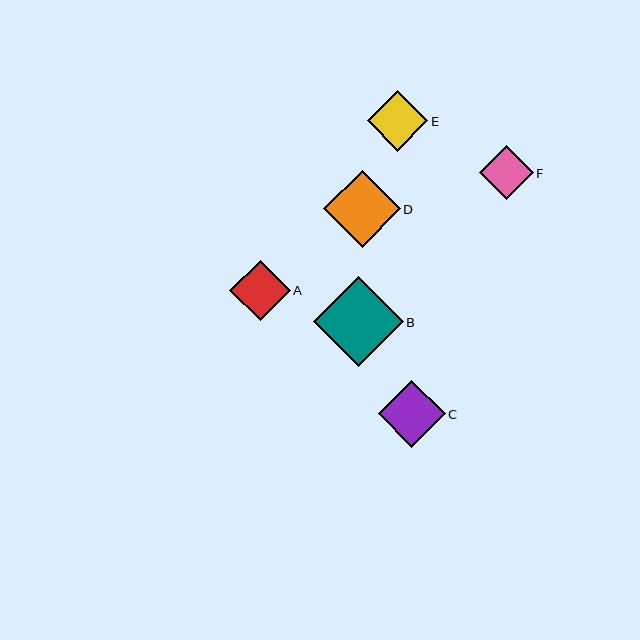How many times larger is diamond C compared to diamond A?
Diamond C is approximately 1.1 times the size of diamond A.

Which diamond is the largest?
Diamond B is the largest with a size of approximately 90 pixels.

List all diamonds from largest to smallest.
From largest to smallest: B, D, C, A, E, F.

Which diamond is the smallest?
Diamond F is the smallest with a size of approximately 54 pixels.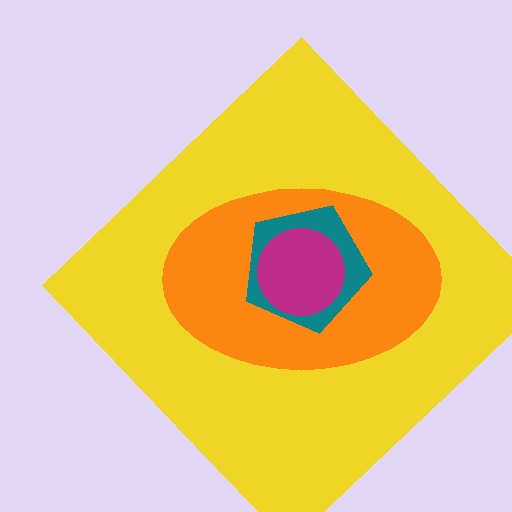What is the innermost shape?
The magenta circle.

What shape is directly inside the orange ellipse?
The teal pentagon.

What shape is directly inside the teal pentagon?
The magenta circle.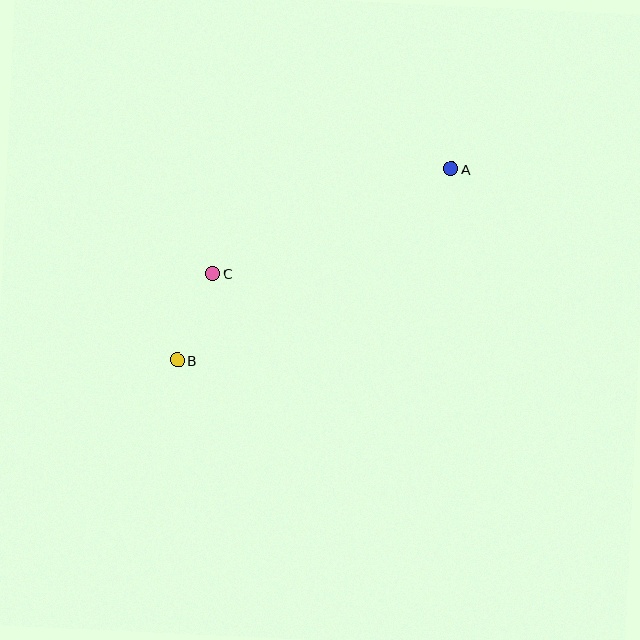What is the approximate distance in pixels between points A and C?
The distance between A and C is approximately 260 pixels.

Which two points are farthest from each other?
Points A and B are farthest from each other.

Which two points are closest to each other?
Points B and C are closest to each other.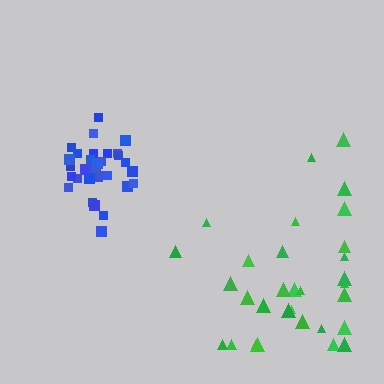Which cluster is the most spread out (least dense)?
Green.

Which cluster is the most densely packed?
Blue.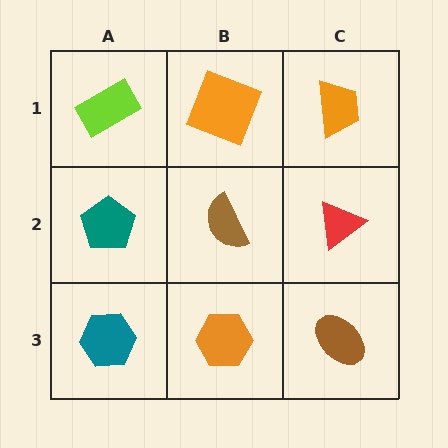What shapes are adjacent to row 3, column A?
A teal pentagon (row 2, column A), an orange hexagon (row 3, column B).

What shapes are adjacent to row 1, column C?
A red triangle (row 2, column C), an orange square (row 1, column B).